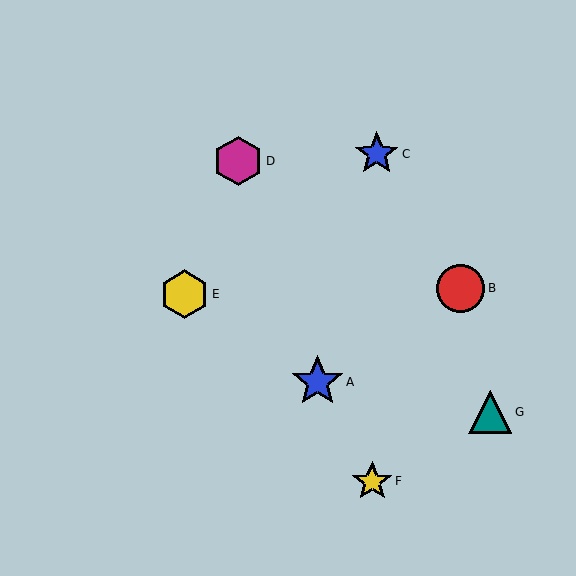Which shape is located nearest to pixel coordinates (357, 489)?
The yellow star (labeled F) at (372, 481) is nearest to that location.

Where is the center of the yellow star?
The center of the yellow star is at (372, 481).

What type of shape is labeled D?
Shape D is a magenta hexagon.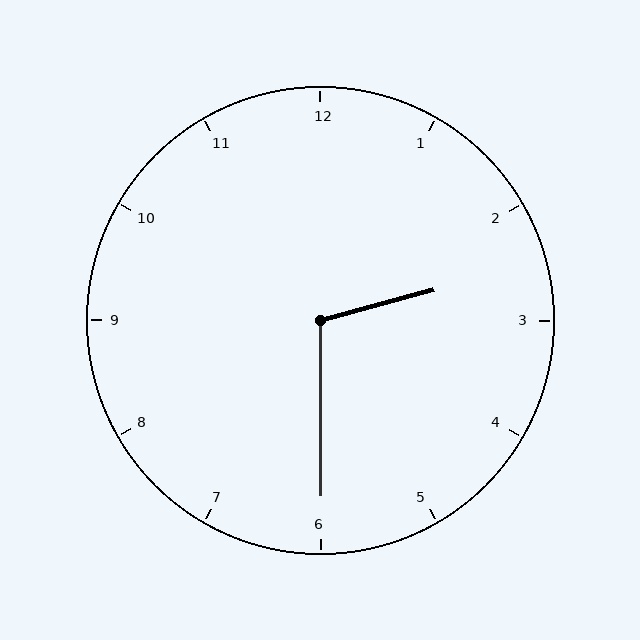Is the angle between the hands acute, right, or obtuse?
It is obtuse.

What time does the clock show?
2:30.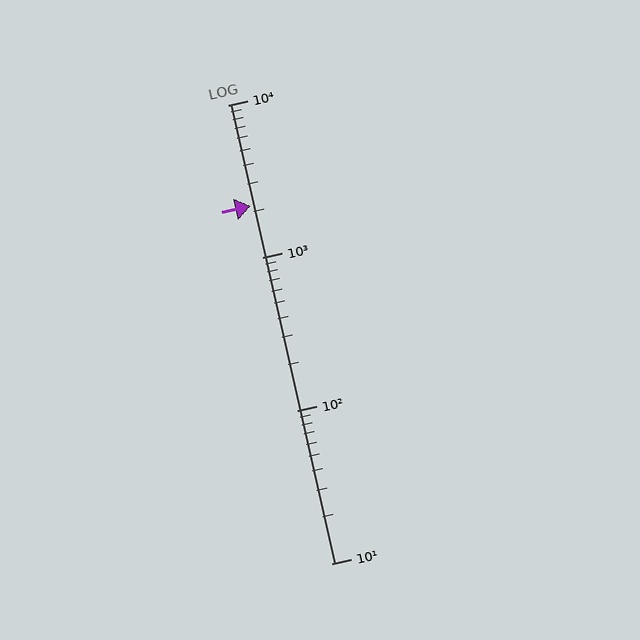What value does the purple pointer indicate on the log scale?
The pointer indicates approximately 2200.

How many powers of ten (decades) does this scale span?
The scale spans 3 decades, from 10 to 10000.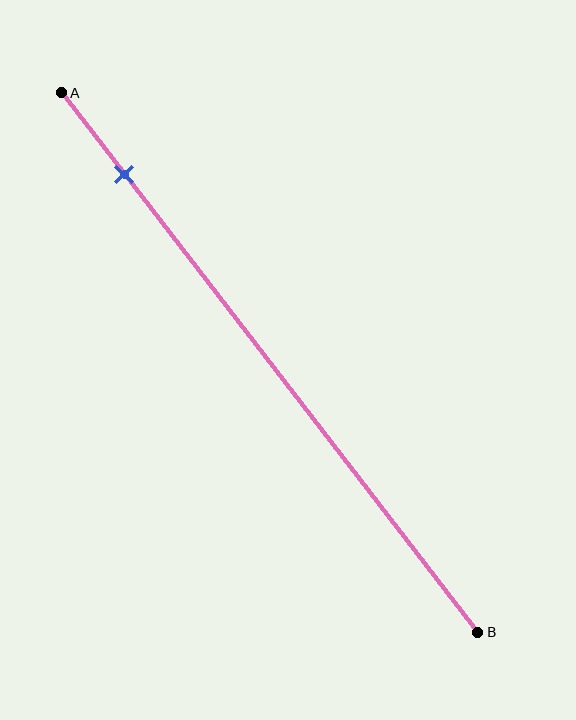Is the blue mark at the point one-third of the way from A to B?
No, the mark is at about 15% from A, not at the 33% one-third point.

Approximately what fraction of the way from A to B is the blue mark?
The blue mark is approximately 15% of the way from A to B.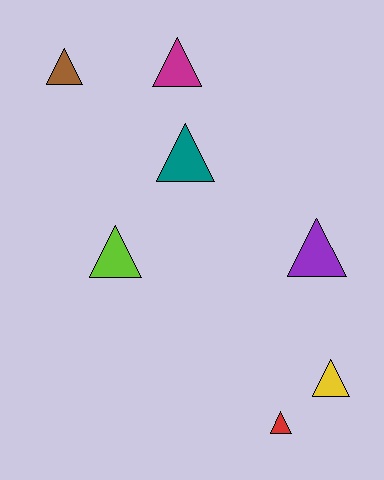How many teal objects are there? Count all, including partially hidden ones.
There is 1 teal object.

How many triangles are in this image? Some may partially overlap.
There are 7 triangles.